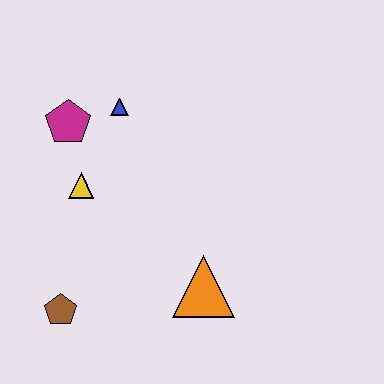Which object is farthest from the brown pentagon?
The blue triangle is farthest from the brown pentagon.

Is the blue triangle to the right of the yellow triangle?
Yes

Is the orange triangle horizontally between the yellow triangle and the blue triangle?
No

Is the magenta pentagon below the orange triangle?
No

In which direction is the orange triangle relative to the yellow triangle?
The orange triangle is to the right of the yellow triangle.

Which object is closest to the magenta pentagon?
The blue triangle is closest to the magenta pentagon.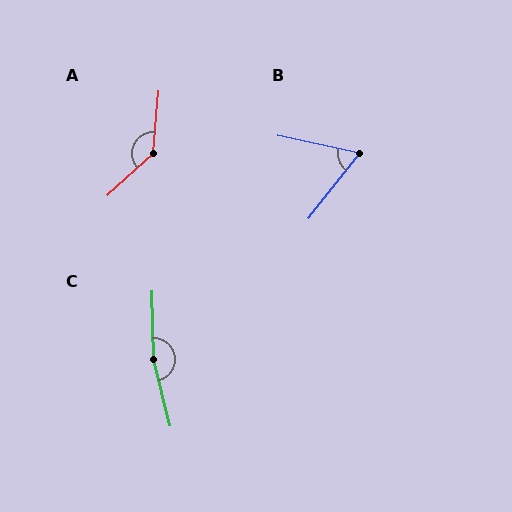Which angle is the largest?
C, at approximately 167 degrees.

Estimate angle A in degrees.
Approximately 137 degrees.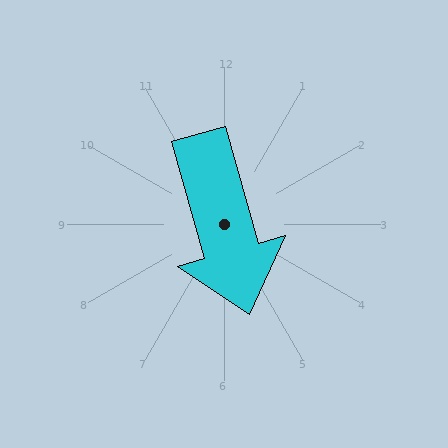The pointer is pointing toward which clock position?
Roughly 5 o'clock.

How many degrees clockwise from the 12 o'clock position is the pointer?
Approximately 164 degrees.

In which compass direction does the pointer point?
South.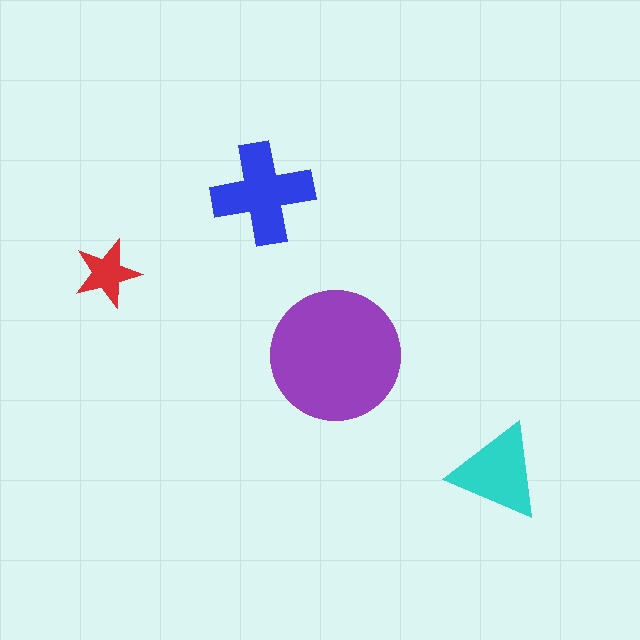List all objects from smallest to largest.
The red star, the cyan triangle, the blue cross, the purple circle.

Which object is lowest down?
The cyan triangle is bottommost.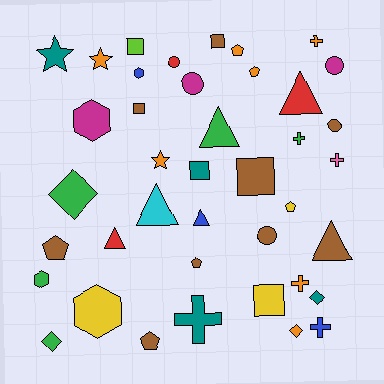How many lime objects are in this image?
There is 1 lime object.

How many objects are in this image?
There are 40 objects.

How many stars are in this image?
There are 3 stars.